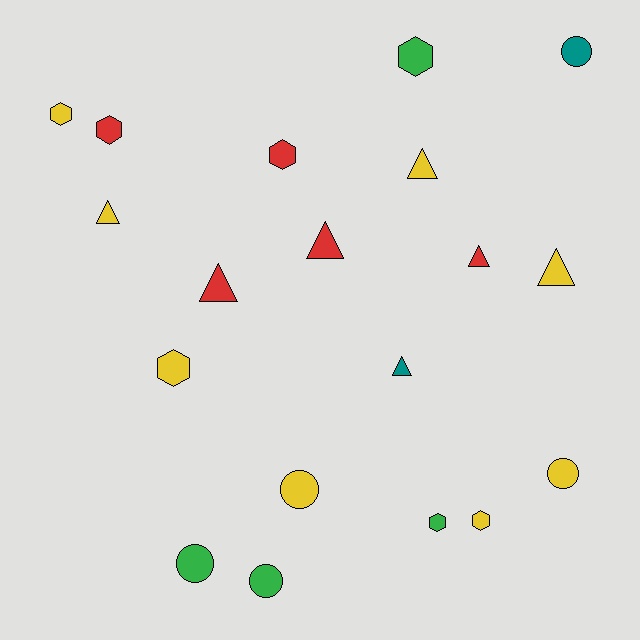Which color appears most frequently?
Yellow, with 8 objects.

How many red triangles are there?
There are 3 red triangles.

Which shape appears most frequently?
Triangle, with 7 objects.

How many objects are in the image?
There are 19 objects.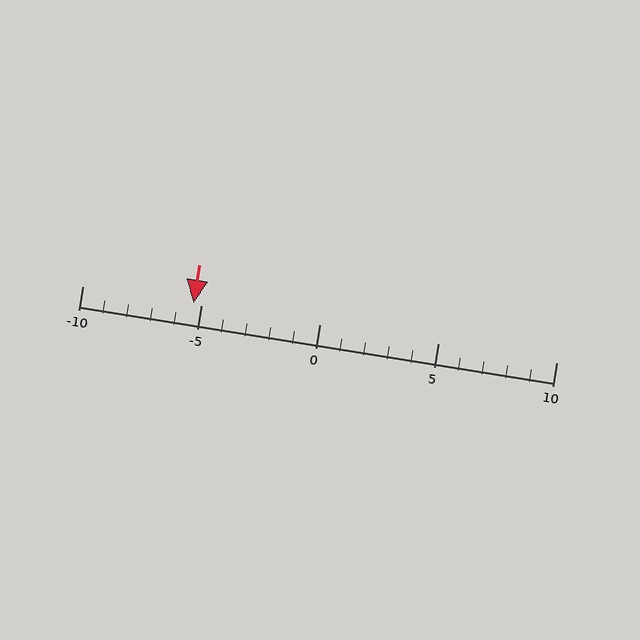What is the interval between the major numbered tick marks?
The major tick marks are spaced 5 units apart.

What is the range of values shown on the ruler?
The ruler shows values from -10 to 10.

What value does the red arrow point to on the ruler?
The red arrow points to approximately -5.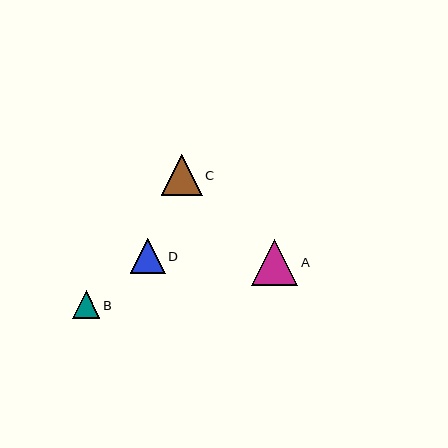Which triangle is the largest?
Triangle A is the largest with a size of approximately 46 pixels.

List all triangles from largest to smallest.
From largest to smallest: A, C, D, B.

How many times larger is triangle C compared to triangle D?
Triangle C is approximately 1.2 times the size of triangle D.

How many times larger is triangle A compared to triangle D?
Triangle A is approximately 1.3 times the size of triangle D.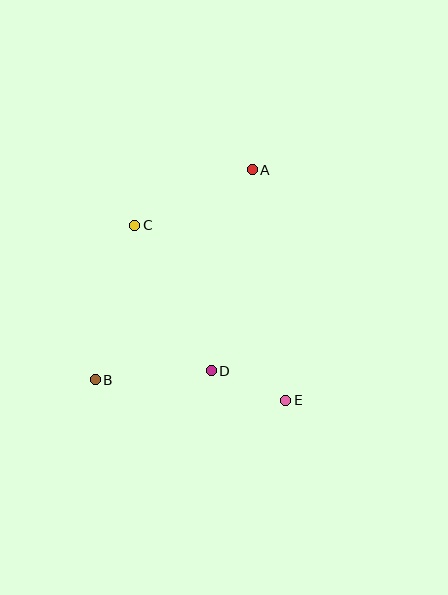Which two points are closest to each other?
Points D and E are closest to each other.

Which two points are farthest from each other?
Points A and B are farthest from each other.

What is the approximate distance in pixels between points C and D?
The distance between C and D is approximately 164 pixels.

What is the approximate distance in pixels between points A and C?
The distance between A and C is approximately 130 pixels.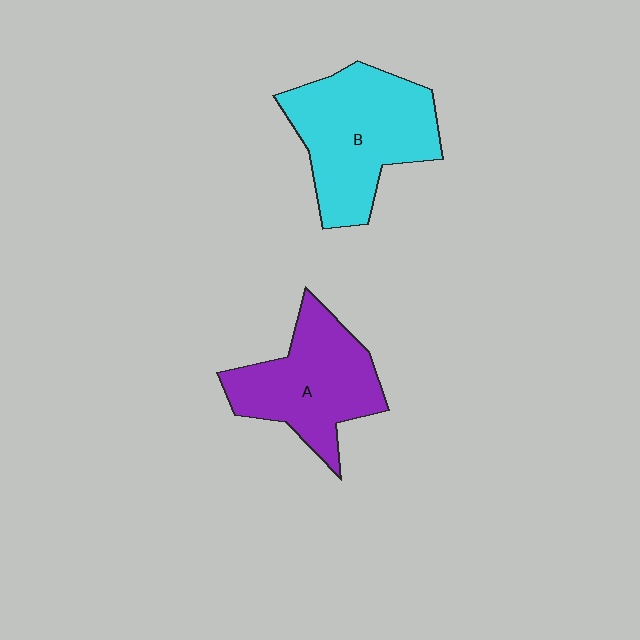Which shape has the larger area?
Shape B (cyan).